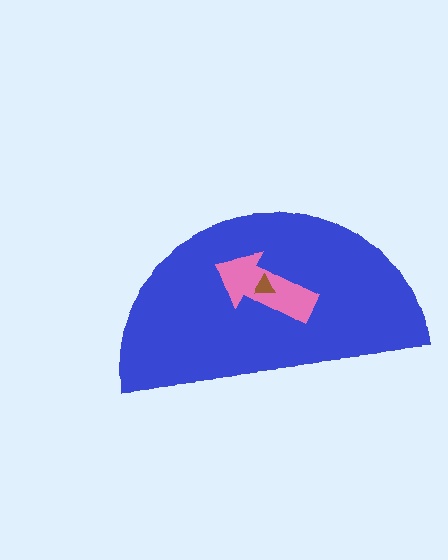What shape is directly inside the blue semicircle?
The pink arrow.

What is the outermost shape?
The blue semicircle.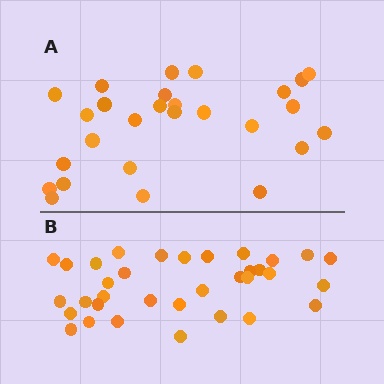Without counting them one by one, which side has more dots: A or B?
Region B (the bottom region) has more dots.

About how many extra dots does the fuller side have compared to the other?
Region B has roughly 8 or so more dots than region A.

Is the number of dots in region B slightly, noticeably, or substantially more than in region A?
Region B has noticeably more, but not dramatically so. The ratio is roughly 1.3 to 1.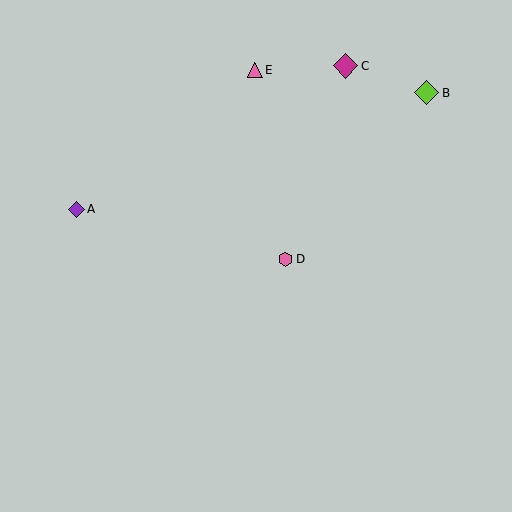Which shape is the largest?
The lime diamond (labeled B) is the largest.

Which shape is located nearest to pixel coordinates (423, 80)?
The lime diamond (labeled B) at (427, 93) is nearest to that location.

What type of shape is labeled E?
Shape E is a pink triangle.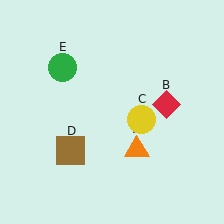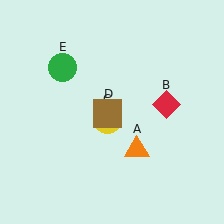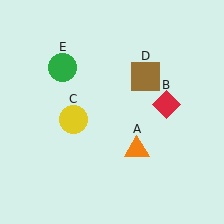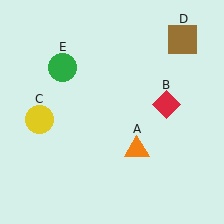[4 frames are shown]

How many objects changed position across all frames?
2 objects changed position: yellow circle (object C), brown square (object D).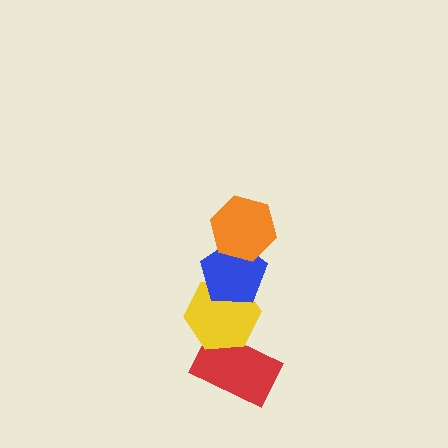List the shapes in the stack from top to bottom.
From top to bottom: the orange hexagon, the blue pentagon, the yellow hexagon, the red rectangle.